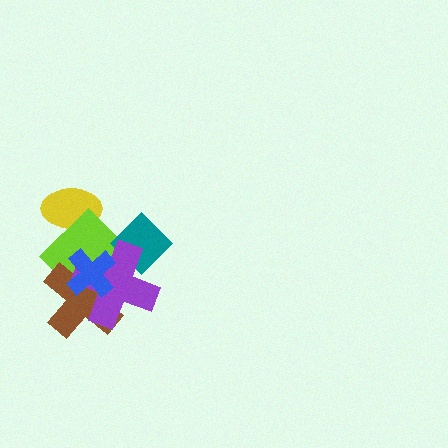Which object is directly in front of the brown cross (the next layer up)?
The purple cross is directly in front of the brown cross.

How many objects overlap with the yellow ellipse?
1 object overlaps with the yellow ellipse.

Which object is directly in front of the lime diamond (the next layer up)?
The brown cross is directly in front of the lime diamond.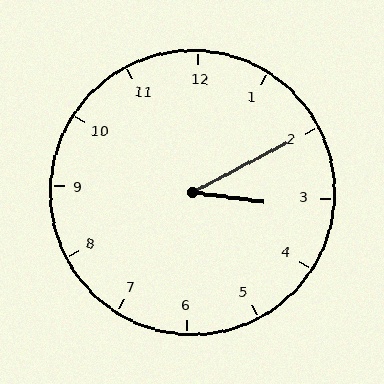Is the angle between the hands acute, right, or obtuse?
It is acute.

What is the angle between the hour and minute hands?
Approximately 35 degrees.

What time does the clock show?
3:10.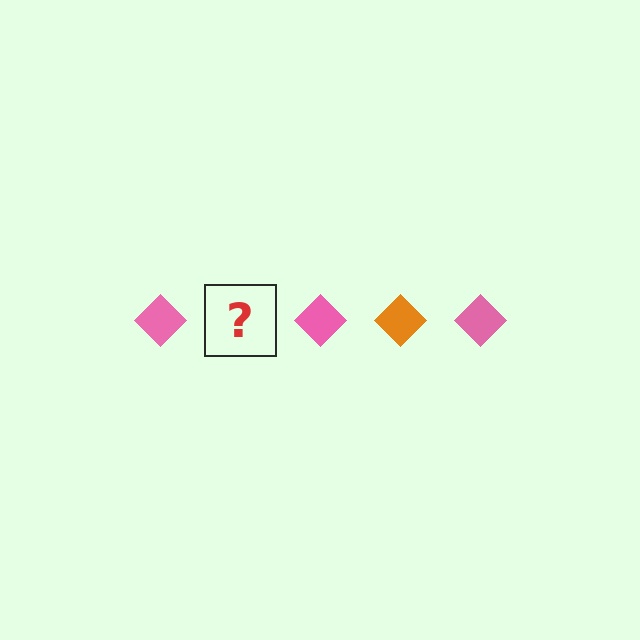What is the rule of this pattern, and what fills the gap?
The rule is that the pattern cycles through pink, orange diamonds. The gap should be filled with an orange diamond.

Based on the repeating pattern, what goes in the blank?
The blank should be an orange diamond.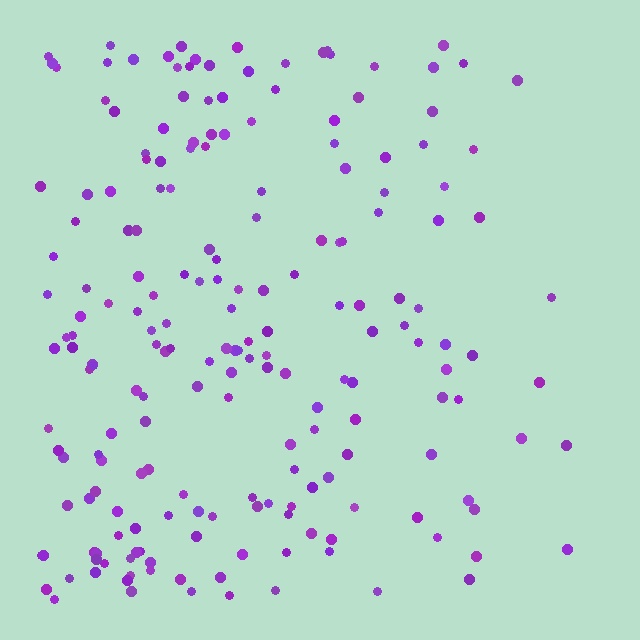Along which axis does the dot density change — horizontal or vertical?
Horizontal.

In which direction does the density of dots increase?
From right to left, with the left side densest.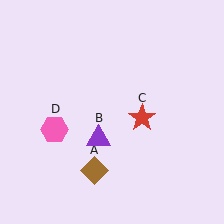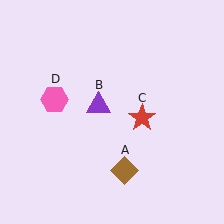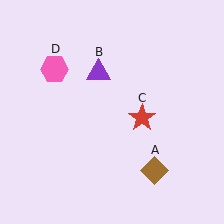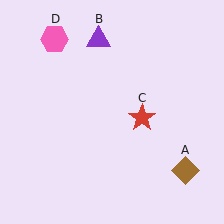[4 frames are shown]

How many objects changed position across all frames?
3 objects changed position: brown diamond (object A), purple triangle (object B), pink hexagon (object D).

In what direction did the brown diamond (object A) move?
The brown diamond (object A) moved right.